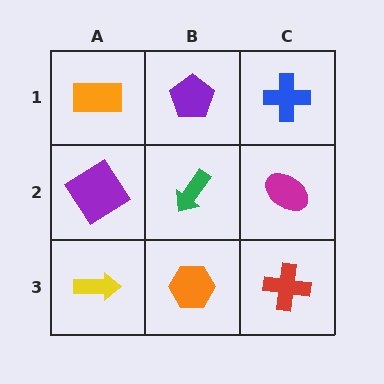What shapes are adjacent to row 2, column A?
An orange rectangle (row 1, column A), a yellow arrow (row 3, column A), a green arrow (row 2, column B).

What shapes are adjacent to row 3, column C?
A magenta ellipse (row 2, column C), an orange hexagon (row 3, column B).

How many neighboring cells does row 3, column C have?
2.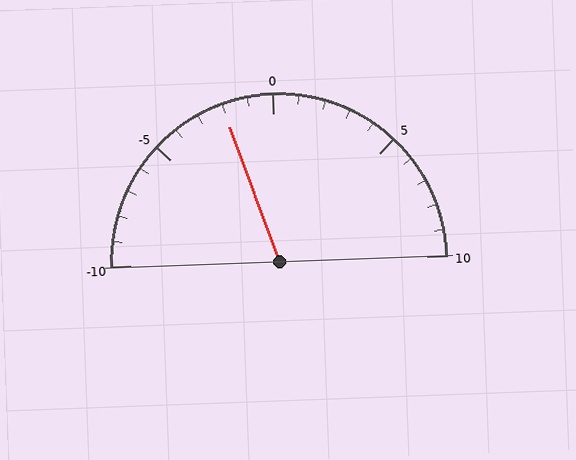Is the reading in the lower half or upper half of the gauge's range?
The reading is in the lower half of the range (-10 to 10).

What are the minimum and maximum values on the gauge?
The gauge ranges from -10 to 10.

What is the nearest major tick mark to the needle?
The nearest major tick mark is 0.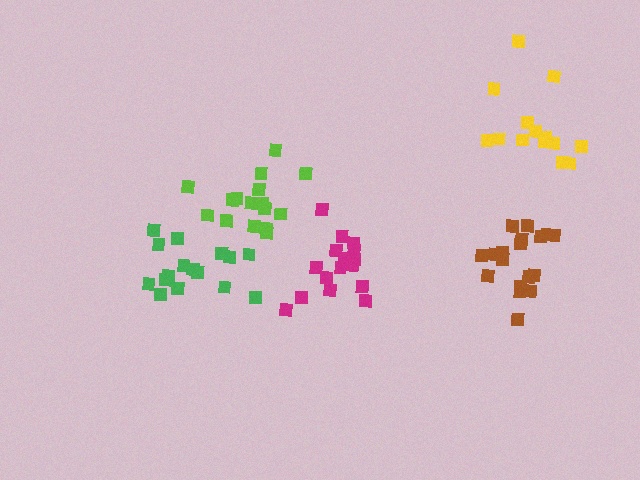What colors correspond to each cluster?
The clusters are colored: green, yellow, magenta, lime, brown.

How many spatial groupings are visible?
There are 5 spatial groupings.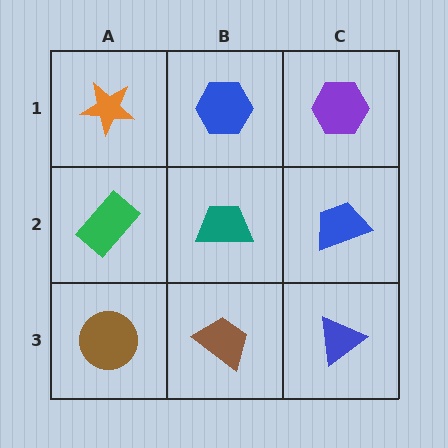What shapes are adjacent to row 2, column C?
A purple hexagon (row 1, column C), a blue triangle (row 3, column C), a teal trapezoid (row 2, column B).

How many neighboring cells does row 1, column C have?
2.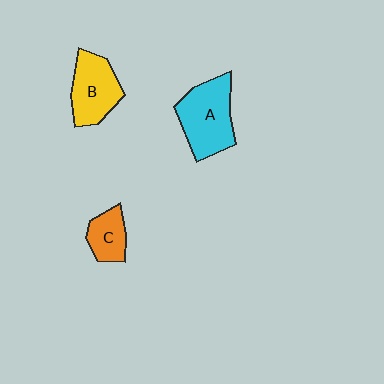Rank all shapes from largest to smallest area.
From largest to smallest: A (cyan), B (yellow), C (orange).